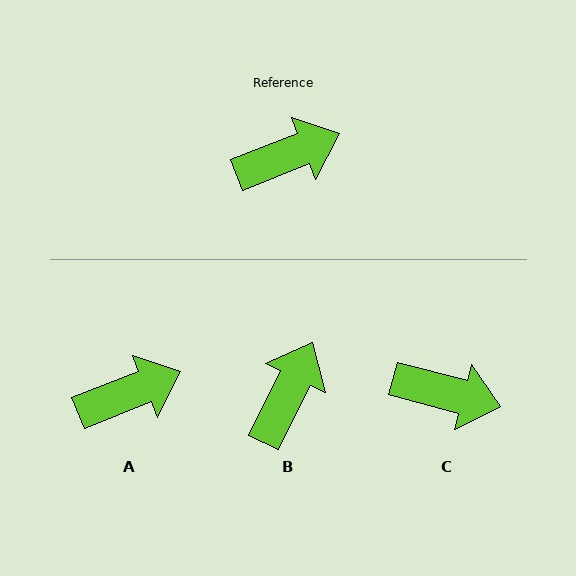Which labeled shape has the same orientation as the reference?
A.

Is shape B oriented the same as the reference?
No, it is off by about 42 degrees.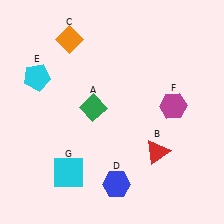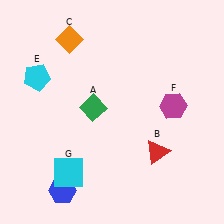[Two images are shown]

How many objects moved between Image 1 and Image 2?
1 object moved between the two images.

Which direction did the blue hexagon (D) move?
The blue hexagon (D) moved left.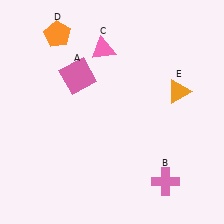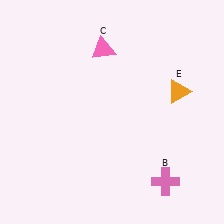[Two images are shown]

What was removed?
The orange pentagon (D), the pink square (A) were removed in Image 2.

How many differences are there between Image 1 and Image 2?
There are 2 differences between the two images.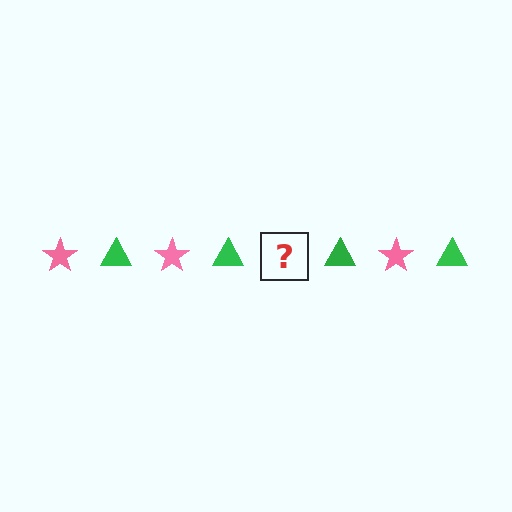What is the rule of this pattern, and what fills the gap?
The rule is that the pattern alternates between pink star and green triangle. The gap should be filled with a pink star.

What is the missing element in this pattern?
The missing element is a pink star.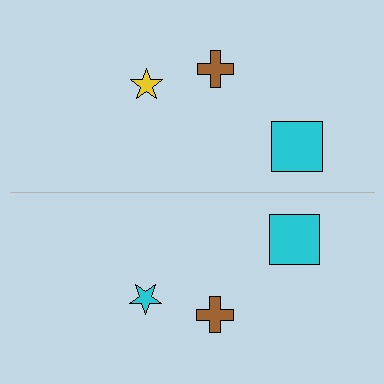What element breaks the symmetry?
The cyan star on the bottom side breaks the symmetry — its mirror counterpart is yellow.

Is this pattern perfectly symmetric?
No, the pattern is not perfectly symmetric. The cyan star on the bottom side breaks the symmetry — its mirror counterpart is yellow.